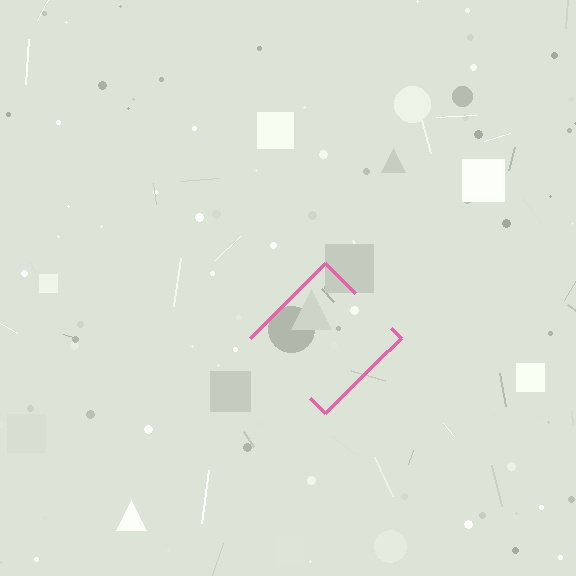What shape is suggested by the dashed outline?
The dashed outline suggests a diamond.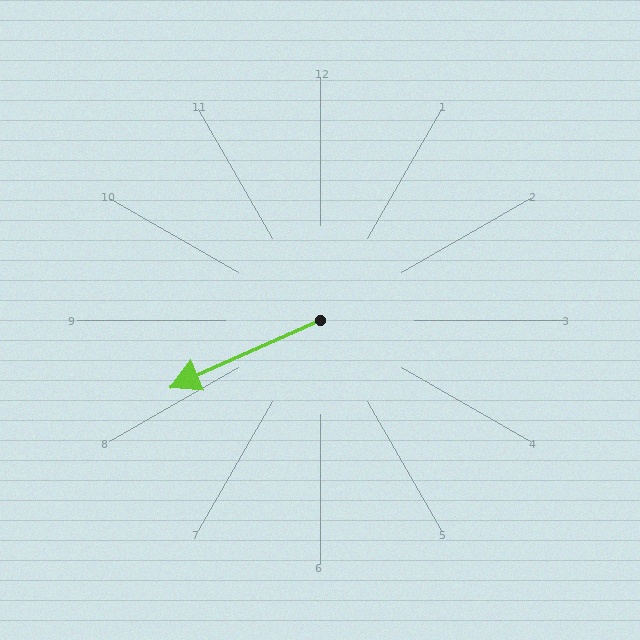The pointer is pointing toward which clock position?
Roughly 8 o'clock.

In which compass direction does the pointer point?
Southwest.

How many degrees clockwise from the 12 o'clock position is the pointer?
Approximately 246 degrees.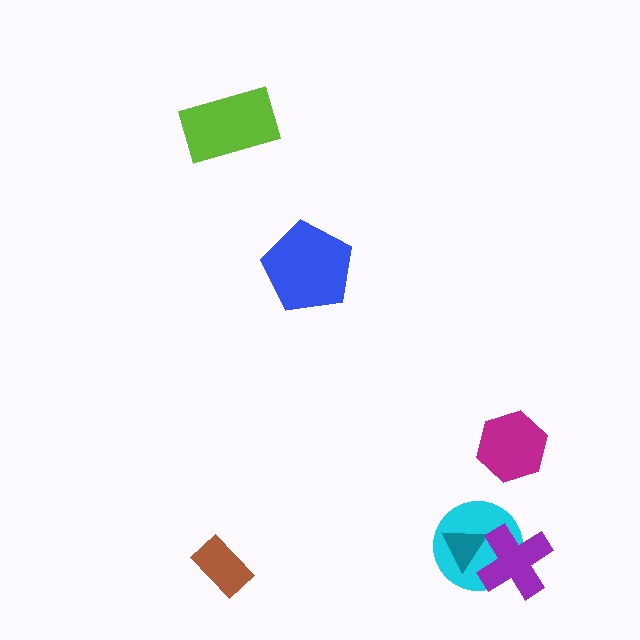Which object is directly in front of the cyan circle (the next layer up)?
The teal triangle is directly in front of the cyan circle.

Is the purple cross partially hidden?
No, no other shape covers it.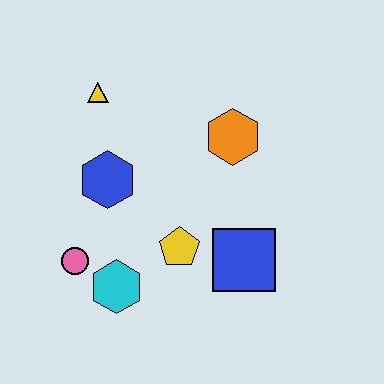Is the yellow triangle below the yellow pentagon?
No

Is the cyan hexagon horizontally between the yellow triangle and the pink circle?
No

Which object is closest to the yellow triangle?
The blue hexagon is closest to the yellow triangle.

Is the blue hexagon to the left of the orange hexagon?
Yes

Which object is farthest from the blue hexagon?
The blue square is farthest from the blue hexagon.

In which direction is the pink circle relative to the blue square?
The pink circle is to the left of the blue square.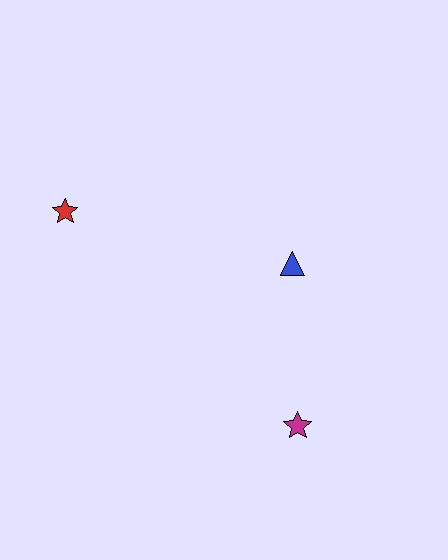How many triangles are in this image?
There is 1 triangle.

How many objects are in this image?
There are 3 objects.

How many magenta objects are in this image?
There is 1 magenta object.